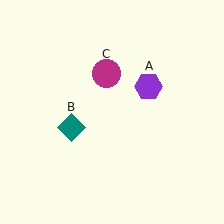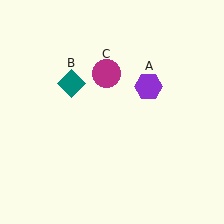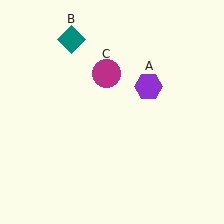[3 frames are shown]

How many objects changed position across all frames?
1 object changed position: teal diamond (object B).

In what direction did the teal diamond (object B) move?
The teal diamond (object B) moved up.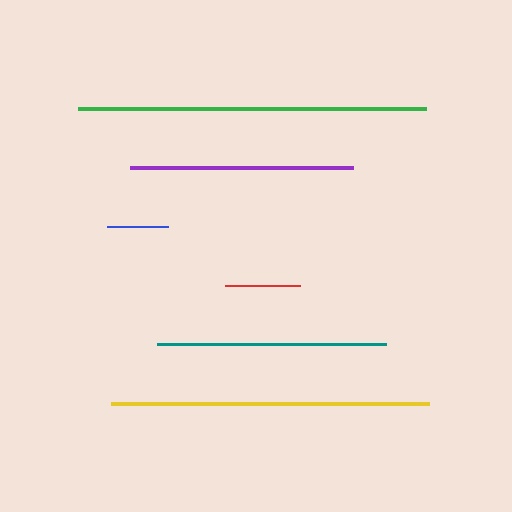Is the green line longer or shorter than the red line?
The green line is longer than the red line.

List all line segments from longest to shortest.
From longest to shortest: green, yellow, teal, purple, red, blue.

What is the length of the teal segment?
The teal segment is approximately 229 pixels long.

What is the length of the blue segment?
The blue segment is approximately 61 pixels long.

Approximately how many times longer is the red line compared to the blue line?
The red line is approximately 1.2 times the length of the blue line.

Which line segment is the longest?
The green line is the longest at approximately 348 pixels.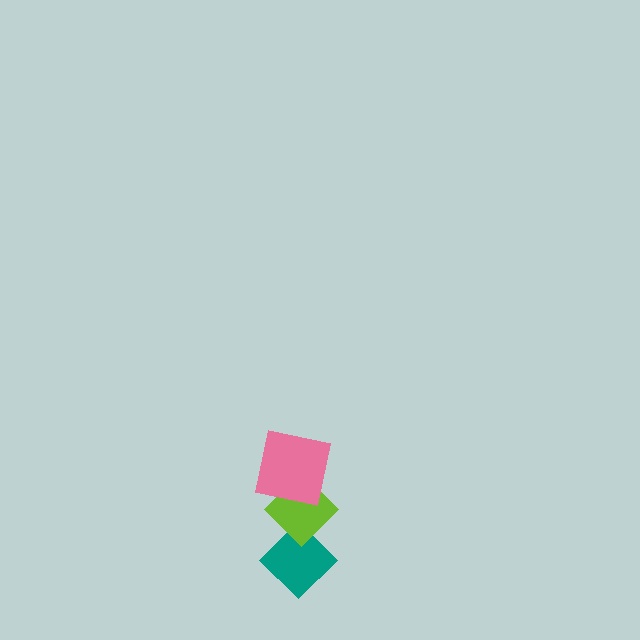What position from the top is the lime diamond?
The lime diamond is 2nd from the top.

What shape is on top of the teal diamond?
The lime diamond is on top of the teal diamond.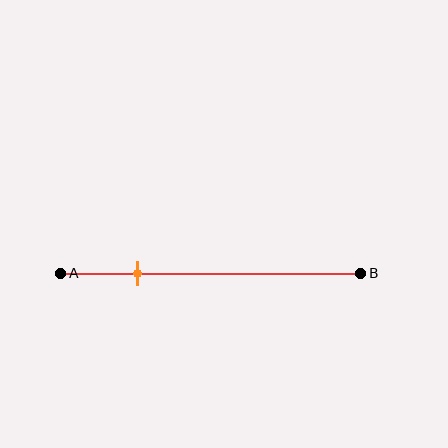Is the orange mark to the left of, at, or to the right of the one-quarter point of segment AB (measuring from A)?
The orange mark is approximately at the one-quarter point of segment AB.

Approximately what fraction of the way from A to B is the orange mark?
The orange mark is approximately 25% of the way from A to B.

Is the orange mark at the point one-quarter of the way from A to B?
Yes, the mark is approximately at the one-quarter point.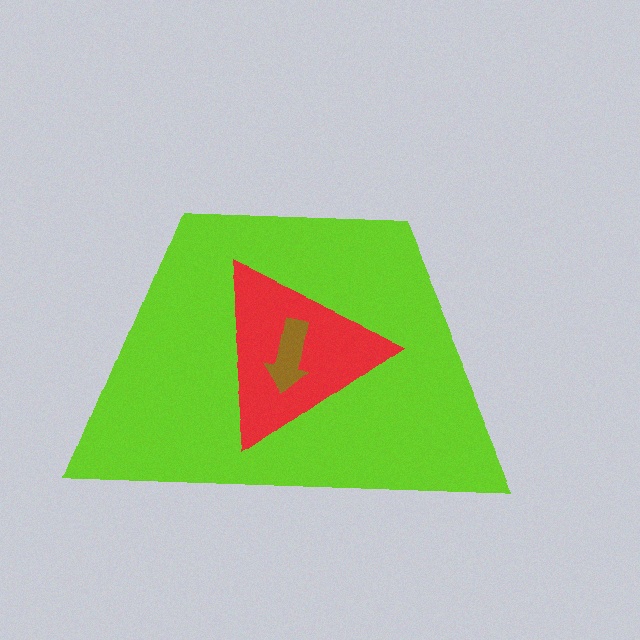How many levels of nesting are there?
3.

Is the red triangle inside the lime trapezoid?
Yes.